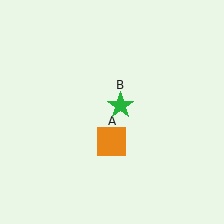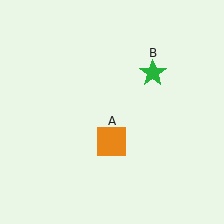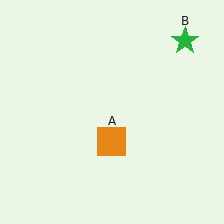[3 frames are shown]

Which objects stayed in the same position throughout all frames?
Orange square (object A) remained stationary.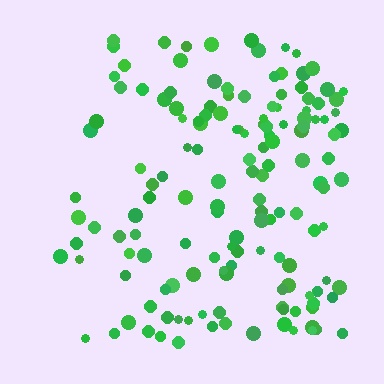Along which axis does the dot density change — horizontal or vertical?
Horizontal.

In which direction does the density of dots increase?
From left to right, with the right side densest.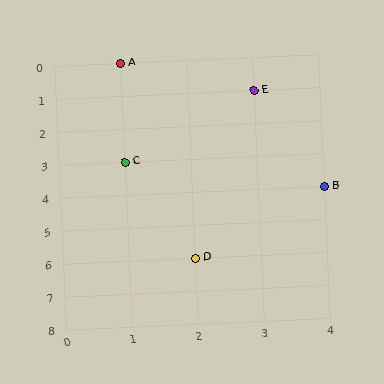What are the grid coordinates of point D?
Point D is at grid coordinates (2, 6).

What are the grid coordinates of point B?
Point B is at grid coordinates (4, 4).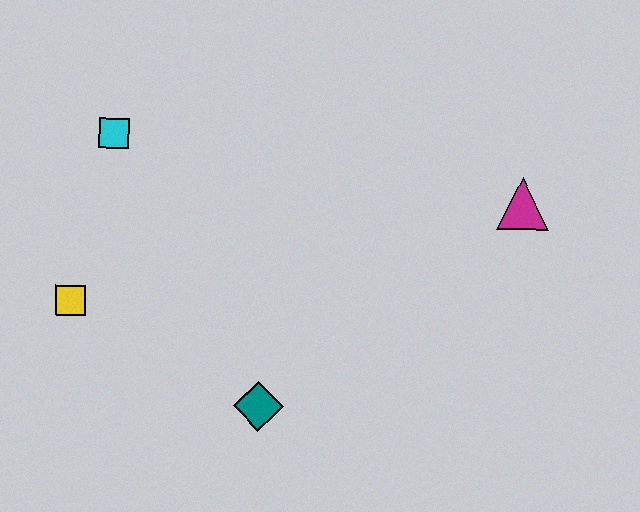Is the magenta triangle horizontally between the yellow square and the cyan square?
No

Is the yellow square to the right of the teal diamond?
No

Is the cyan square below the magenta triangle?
No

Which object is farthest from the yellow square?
The magenta triangle is farthest from the yellow square.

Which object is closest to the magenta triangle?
The teal diamond is closest to the magenta triangle.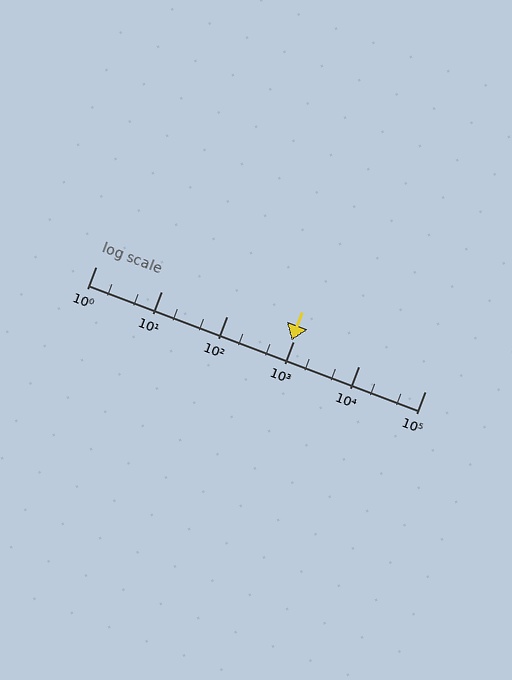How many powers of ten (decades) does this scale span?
The scale spans 5 decades, from 1 to 100000.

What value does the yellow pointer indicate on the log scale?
The pointer indicates approximately 960.